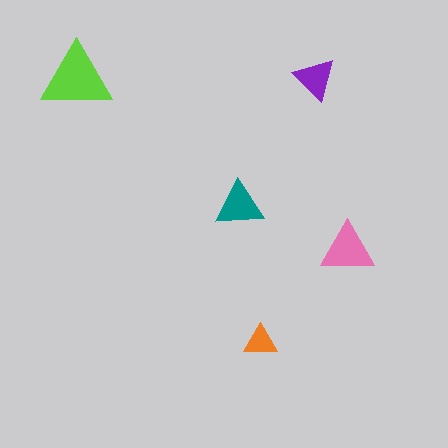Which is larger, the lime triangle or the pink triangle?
The lime one.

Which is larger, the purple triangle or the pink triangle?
The pink one.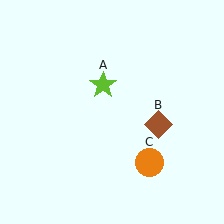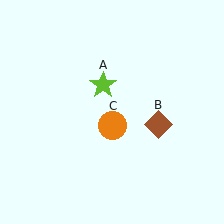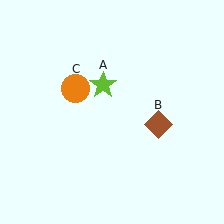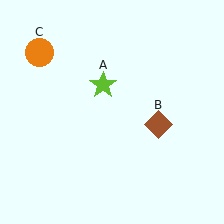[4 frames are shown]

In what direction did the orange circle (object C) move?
The orange circle (object C) moved up and to the left.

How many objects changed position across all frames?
1 object changed position: orange circle (object C).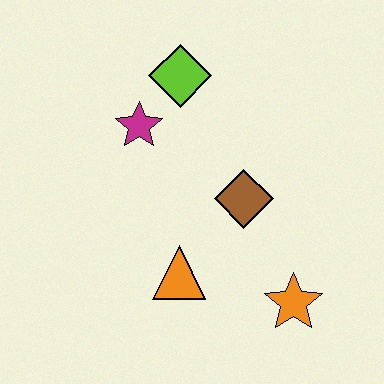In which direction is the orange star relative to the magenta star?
The orange star is below the magenta star.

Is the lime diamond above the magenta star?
Yes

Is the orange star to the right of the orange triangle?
Yes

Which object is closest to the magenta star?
The lime diamond is closest to the magenta star.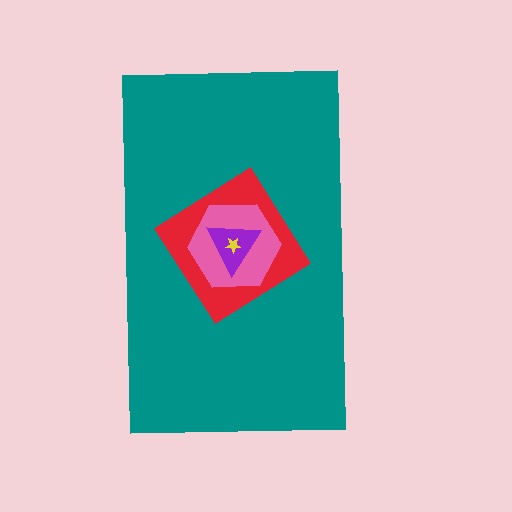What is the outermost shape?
The teal rectangle.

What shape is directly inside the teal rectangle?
The red diamond.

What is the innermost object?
The yellow star.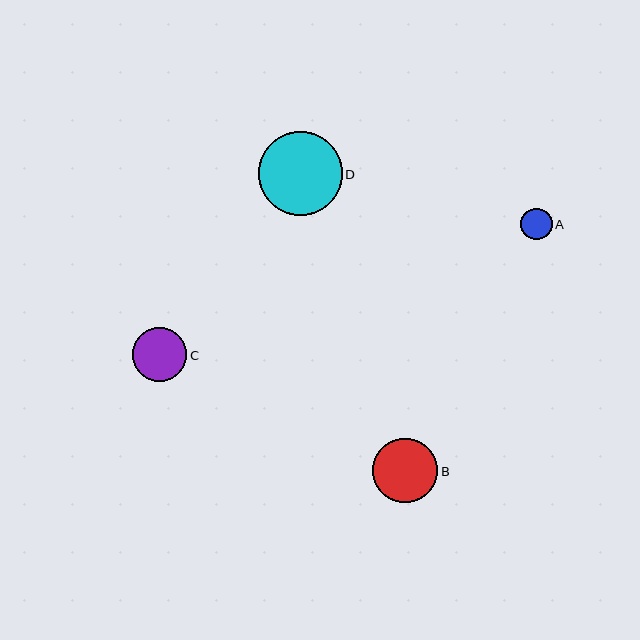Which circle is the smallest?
Circle A is the smallest with a size of approximately 31 pixels.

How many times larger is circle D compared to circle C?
Circle D is approximately 1.5 times the size of circle C.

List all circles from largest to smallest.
From largest to smallest: D, B, C, A.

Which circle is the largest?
Circle D is the largest with a size of approximately 84 pixels.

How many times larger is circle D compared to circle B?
Circle D is approximately 1.3 times the size of circle B.